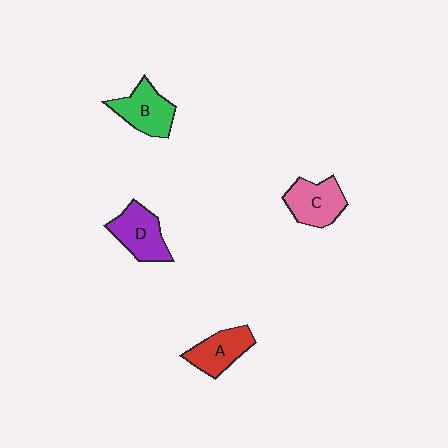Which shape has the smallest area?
Shape A (red).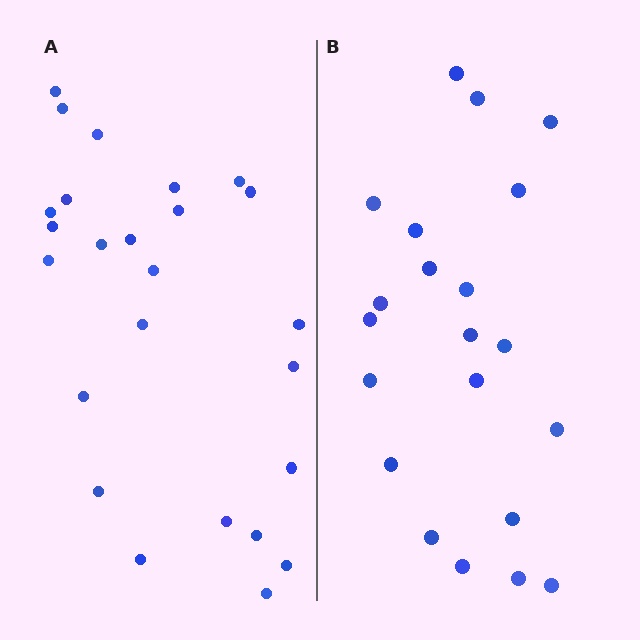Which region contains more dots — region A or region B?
Region A (the left region) has more dots.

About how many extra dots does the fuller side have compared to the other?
Region A has about 4 more dots than region B.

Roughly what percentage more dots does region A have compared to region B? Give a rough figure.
About 20% more.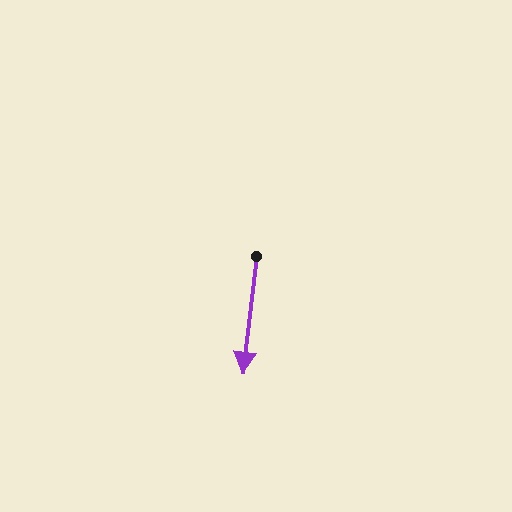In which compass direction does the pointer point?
South.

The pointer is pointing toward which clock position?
Roughly 6 o'clock.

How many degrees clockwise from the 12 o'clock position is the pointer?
Approximately 187 degrees.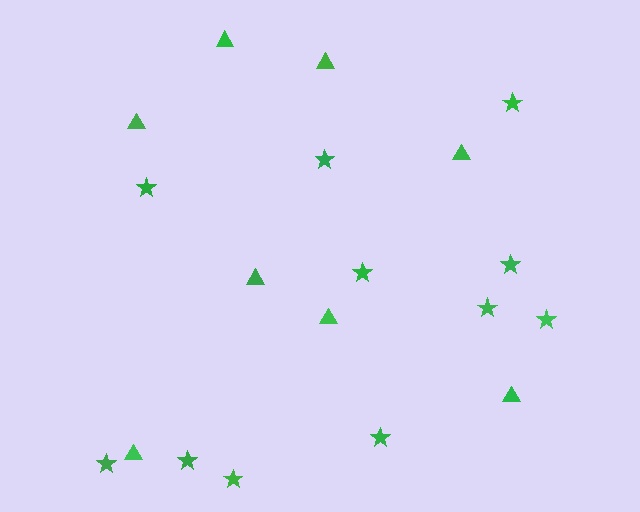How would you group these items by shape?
There are 2 groups: one group of stars (11) and one group of triangles (8).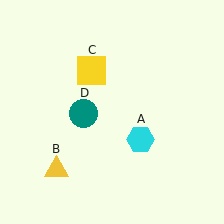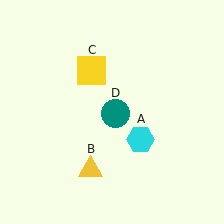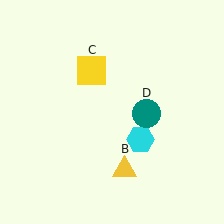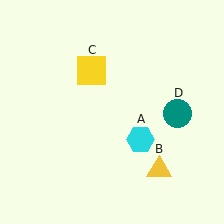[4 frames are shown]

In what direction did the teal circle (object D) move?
The teal circle (object D) moved right.